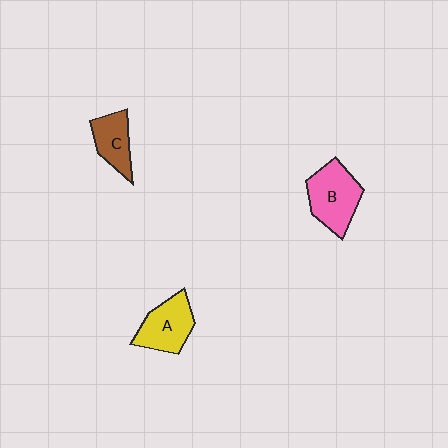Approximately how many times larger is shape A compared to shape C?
Approximately 1.3 times.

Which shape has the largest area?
Shape B (pink).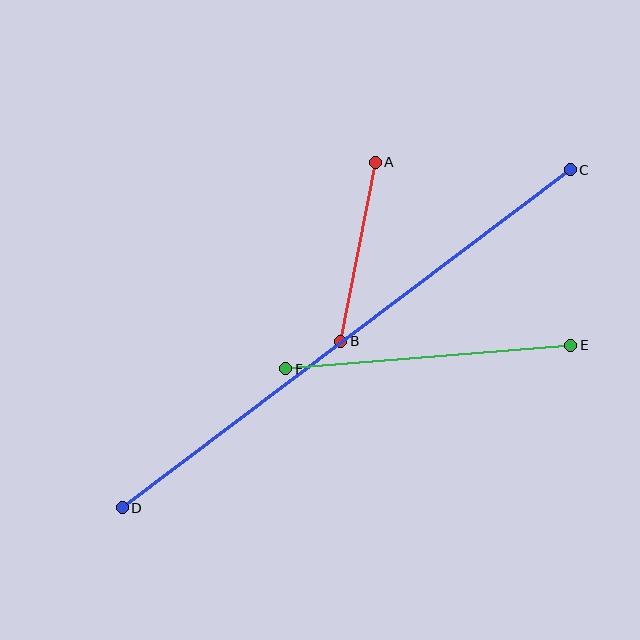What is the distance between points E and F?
The distance is approximately 286 pixels.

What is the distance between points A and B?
The distance is approximately 182 pixels.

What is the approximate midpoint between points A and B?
The midpoint is at approximately (358, 252) pixels.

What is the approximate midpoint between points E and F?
The midpoint is at approximately (428, 357) pixels.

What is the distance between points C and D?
The distance is approximately 561 pixels.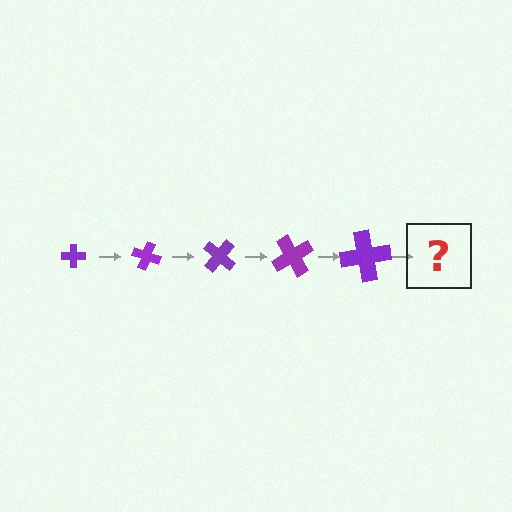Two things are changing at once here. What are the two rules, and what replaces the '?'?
The two rules are that the cross grows larger each step and it rotates 20 degrees each step. The '?' should be a cross, larger than the previous one and rotated 100 degrees from the start.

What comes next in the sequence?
The next element should be a cross, larger than the previous one and rotated 100 degrees from the start.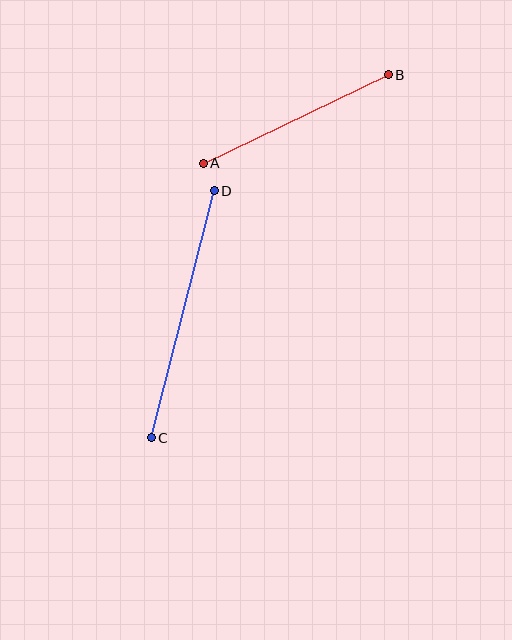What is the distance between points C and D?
The distance is approximately 255 pixels.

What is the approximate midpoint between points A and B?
The midpoint is at approximately (296, 119) pixels.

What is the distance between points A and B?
The distance is approximately 205 pixels.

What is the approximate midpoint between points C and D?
The midpoint is at approximately (183, 314) pixels.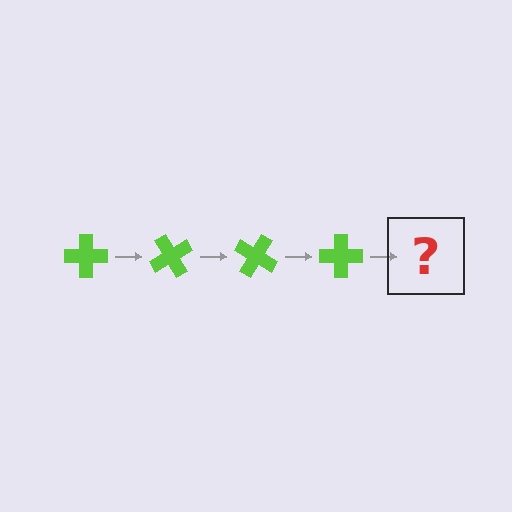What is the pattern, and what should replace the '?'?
The pattern is that the cross rotates 60 degrees each step. The '?' should be a lime cross rotated 240 degrees.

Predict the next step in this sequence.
The next step is a lime cross rotated 240 degrees.